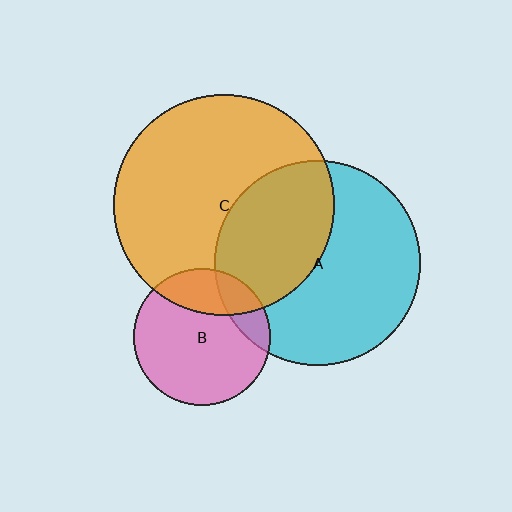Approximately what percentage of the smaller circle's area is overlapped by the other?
Approximately 25%.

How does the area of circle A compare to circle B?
Approximately 2.2 times.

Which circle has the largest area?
Circle C (orange).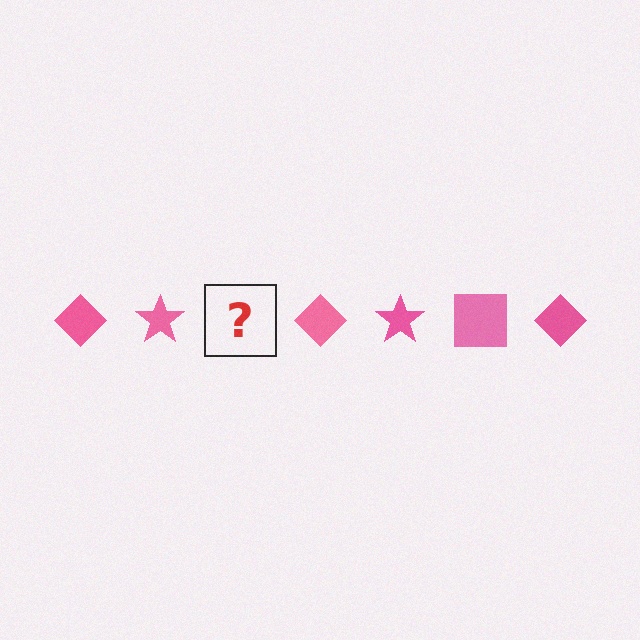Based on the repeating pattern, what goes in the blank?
The blank should be a pink square.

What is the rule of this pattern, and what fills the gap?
The rule is that the pattern cycles through diamond, star, square shapes in pink. The gap should be filled with a pink square.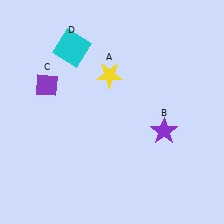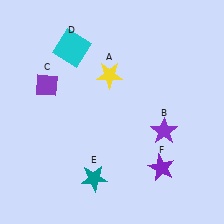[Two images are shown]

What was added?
A teal star (E), a purple star (F) were added in Image 2.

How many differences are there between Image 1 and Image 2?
There are 2 differences between the two images.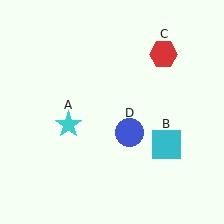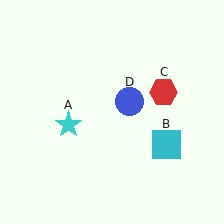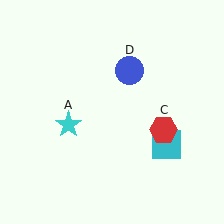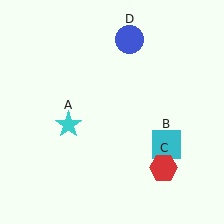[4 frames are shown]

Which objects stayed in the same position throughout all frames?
Cyan star (object A) and cyan square (object B) remained stationary.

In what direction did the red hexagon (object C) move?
The red hexagon (object C) moved down.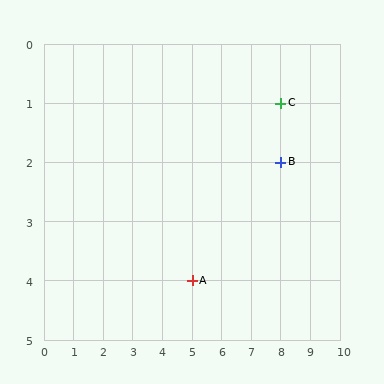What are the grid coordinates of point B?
Point B is at grid coordinates (8, 2).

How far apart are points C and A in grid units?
Points C and A are 3 columns and 3 rows apart (about 4.2 grid units diagonally).